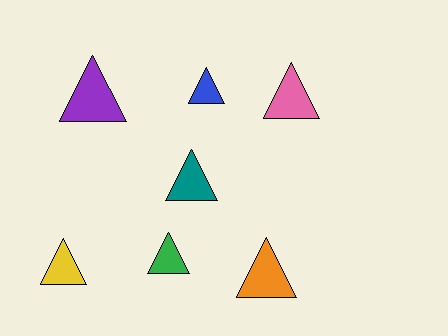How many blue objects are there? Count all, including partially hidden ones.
There is 1 blue object.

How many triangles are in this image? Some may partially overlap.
There are 7 triangles.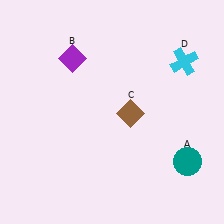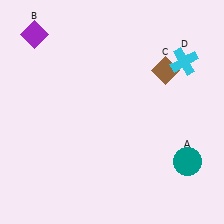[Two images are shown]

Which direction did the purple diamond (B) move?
The purple diamond (B) moved left.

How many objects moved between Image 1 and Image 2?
2 objects moved between the two images.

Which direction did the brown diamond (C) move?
The brown diamond (C) moved up.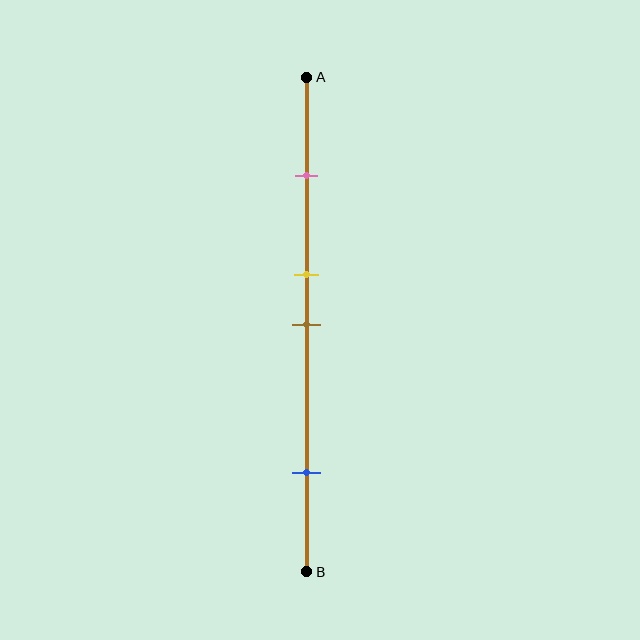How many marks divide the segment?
There are 4 marks dividing the segment.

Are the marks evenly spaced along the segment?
No, the marks are not evenly spaced.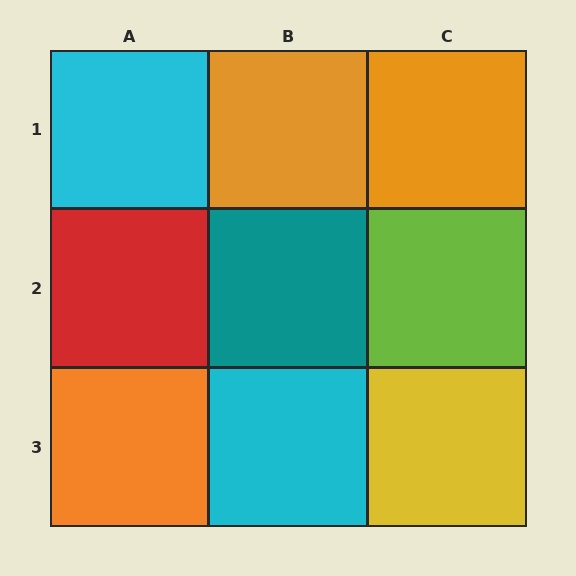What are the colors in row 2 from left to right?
Red, teal, lime.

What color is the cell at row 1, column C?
Orange.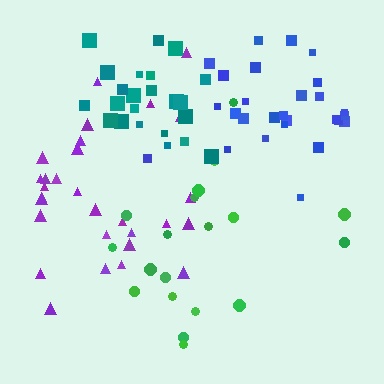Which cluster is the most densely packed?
Teal.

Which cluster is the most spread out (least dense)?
Green.